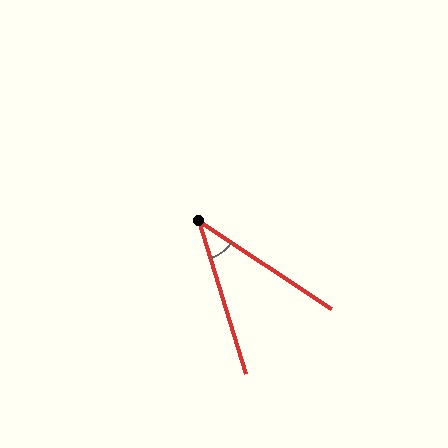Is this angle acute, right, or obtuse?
It is acute.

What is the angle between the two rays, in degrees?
Approximately 39 degrees.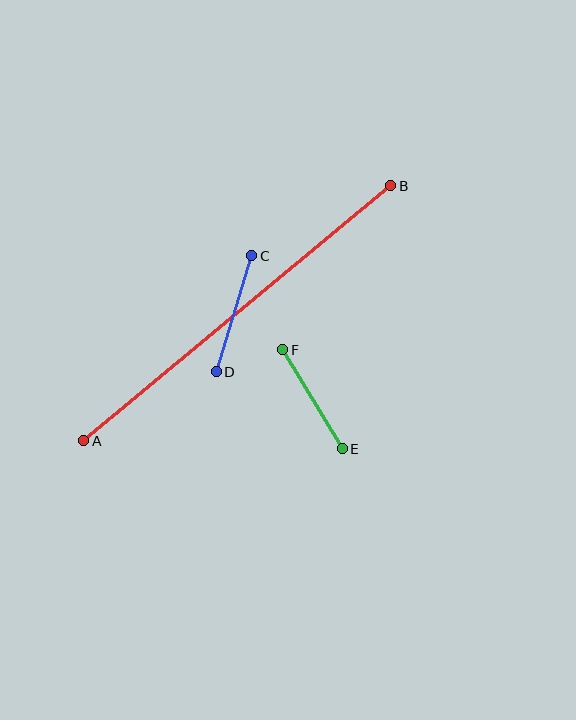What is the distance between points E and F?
The distance is approximately 115 pixels.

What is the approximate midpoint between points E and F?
The midpoint is at approximately (312, 399) pixels.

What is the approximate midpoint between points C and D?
The midpoint is at approximately (234, 314) pixels.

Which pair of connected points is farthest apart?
Points A and B are farthest apart.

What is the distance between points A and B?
The distance is approximately 399 pixels.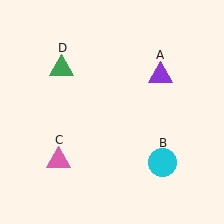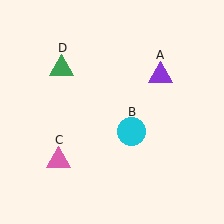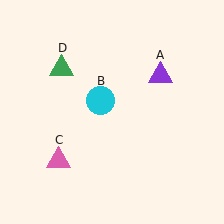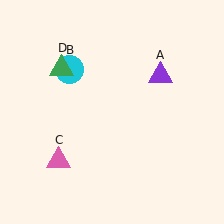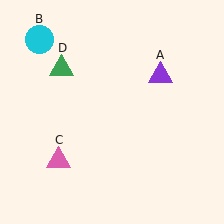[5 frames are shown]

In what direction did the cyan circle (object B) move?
The cyan circle (object B) moved up and to the left.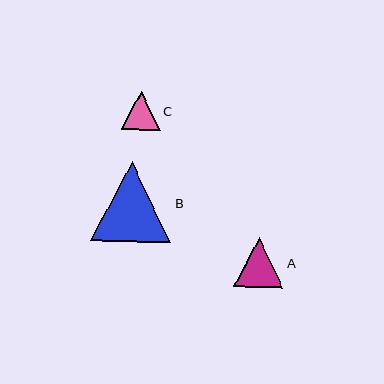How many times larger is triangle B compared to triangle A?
Triangle B is approximately 1.6 times the size of triangle A.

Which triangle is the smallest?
Triangle C is the smallest with a size of approximately 39 pixels.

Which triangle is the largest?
Triangle B is the largest with a size of approximately 80 pixels.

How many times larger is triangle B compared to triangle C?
Triangle B is approximately 2.0 times the size of triangle C.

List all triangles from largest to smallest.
From largest to smallest: B, A, C.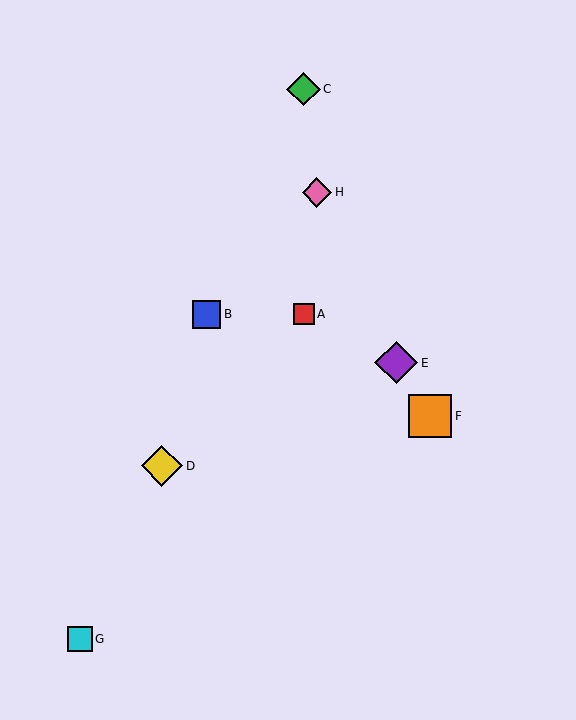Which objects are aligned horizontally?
Objects A, B are aligned horizontally.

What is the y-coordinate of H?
Object H is at y≈192.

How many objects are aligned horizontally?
2 objects (A, B) are aligned horizontally.